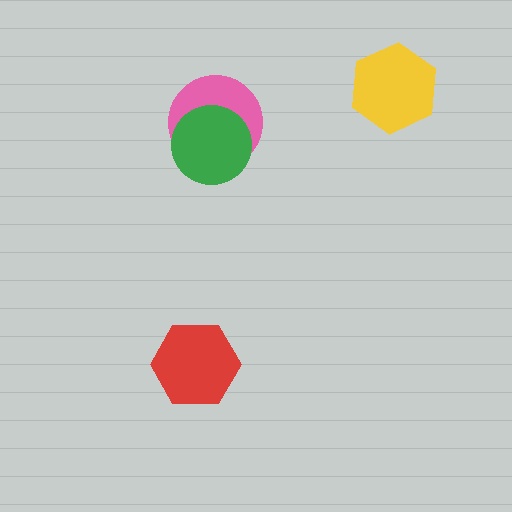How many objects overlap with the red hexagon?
0 objects overlap with the red hexagon.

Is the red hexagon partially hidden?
No, no other shape covers it.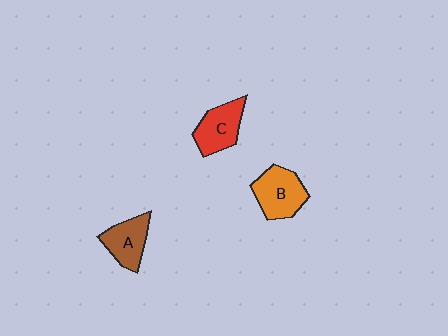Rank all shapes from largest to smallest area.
From largest to smallest: B (orange), C (red), A (brown).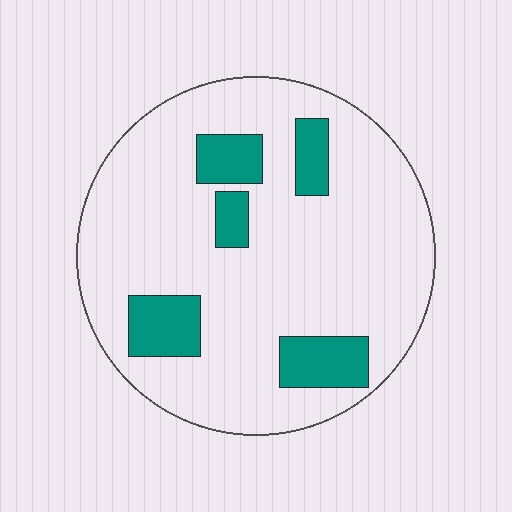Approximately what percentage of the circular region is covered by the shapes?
Approximately 15%.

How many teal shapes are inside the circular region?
5.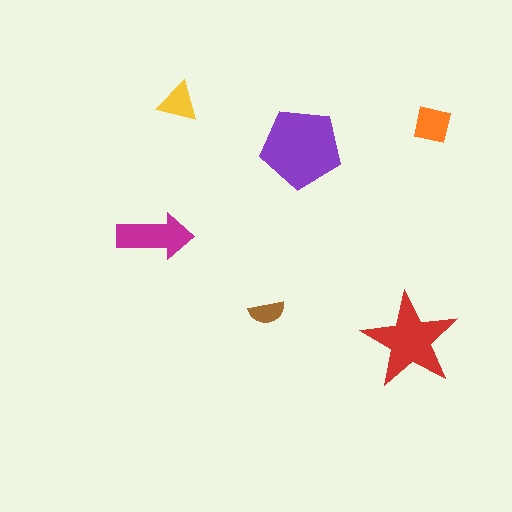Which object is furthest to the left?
The magenta arrow is leftmost.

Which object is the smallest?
The brown semicircle.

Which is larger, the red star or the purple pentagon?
The purple pentagon.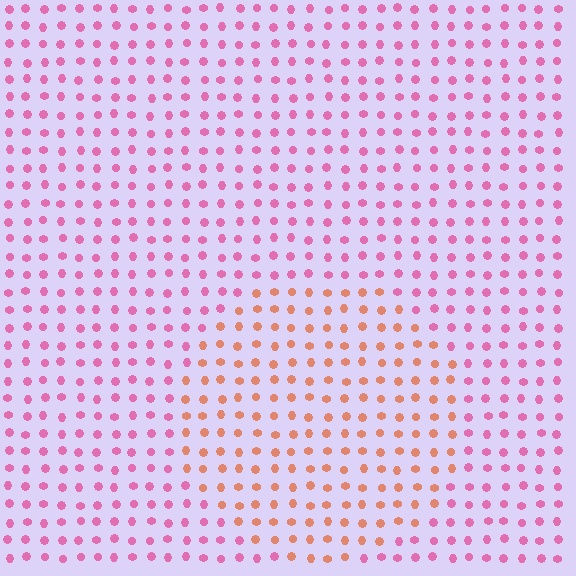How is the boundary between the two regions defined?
The boundary is defined purely by a slight shift in hue (about 48 degrees). Spacing, size, and orientation are identical on both sides.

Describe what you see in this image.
The image is filled with small pink elements in a uniform arrangement. A circle-shaped region is visible where the elements are tinted to a slightly different hue, forming a subtle color boundary.